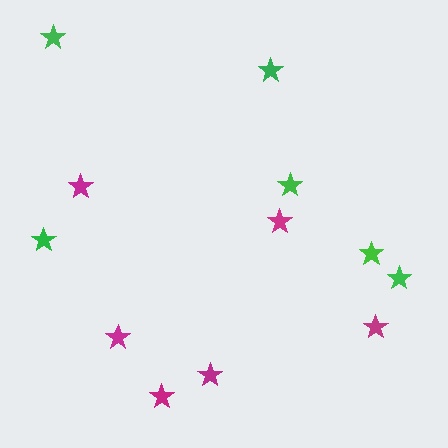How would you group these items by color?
There are 2 groups: one group of magenta stars (6) and one group of green stars (6).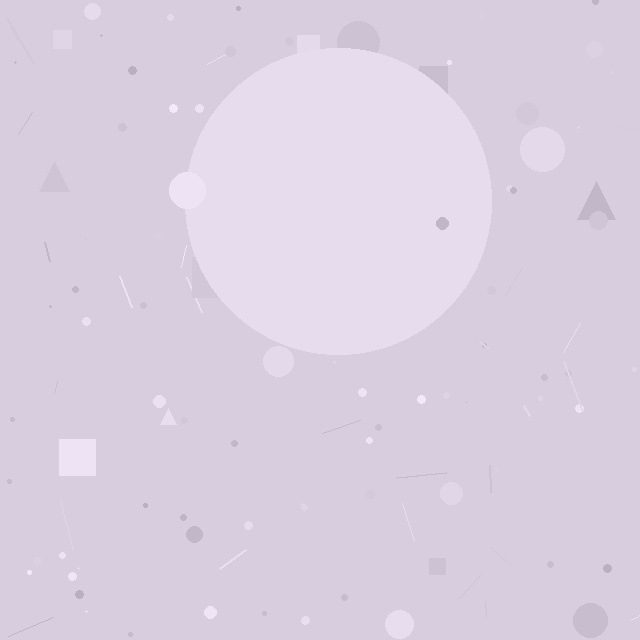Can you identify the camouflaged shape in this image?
The camouflaged shape is a circle.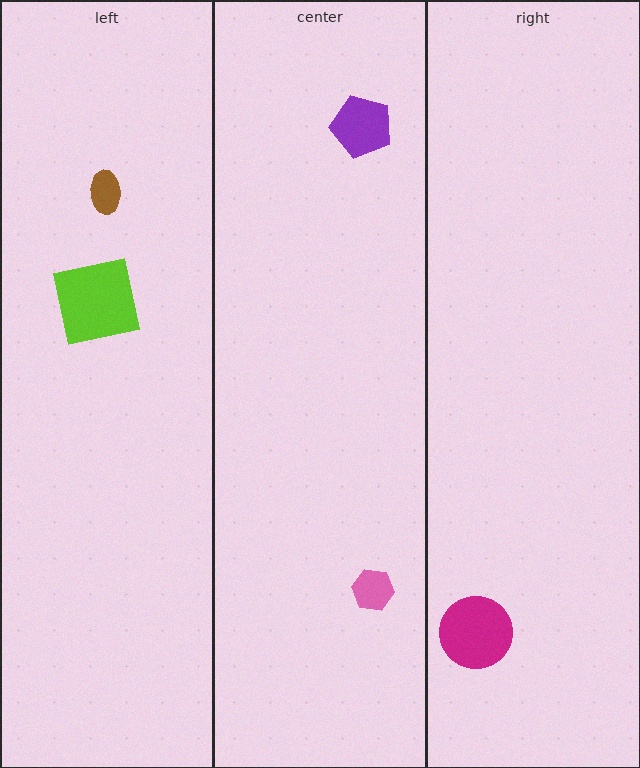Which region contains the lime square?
The left region.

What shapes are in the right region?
The magenta circle.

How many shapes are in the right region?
1.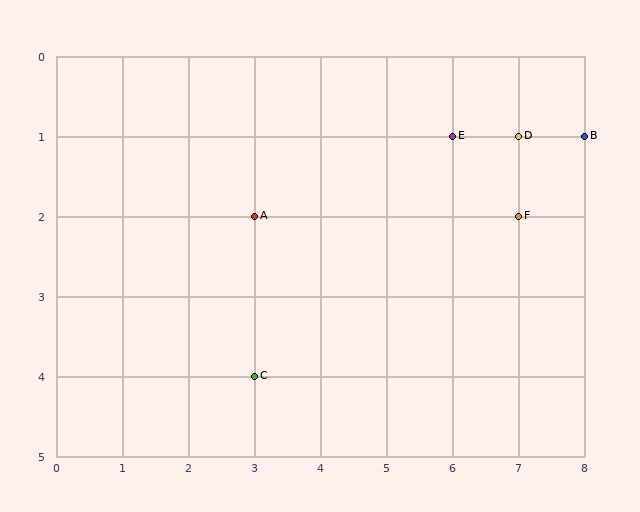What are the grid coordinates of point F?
Point F is at grid coordinates (7, 2).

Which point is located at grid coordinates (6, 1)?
Point E is at (6, 1).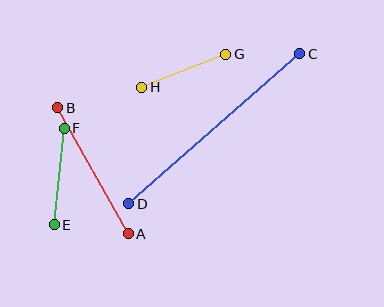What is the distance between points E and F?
The distance is approximately 97 pixels.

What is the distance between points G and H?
The distance is approximately 90 pixels.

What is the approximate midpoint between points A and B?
The midpoint is at approximately (93, 171) pixels.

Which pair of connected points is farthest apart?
Points C and D are farthest apart.